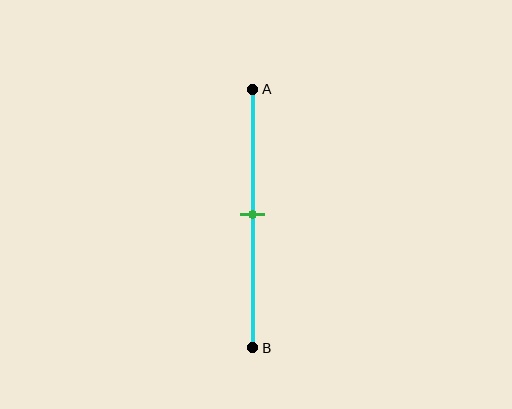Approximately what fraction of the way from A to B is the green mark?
The green mark is approximately 50% of the way from A to B.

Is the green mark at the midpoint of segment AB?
Yes, the mark is approximately at the midpoint.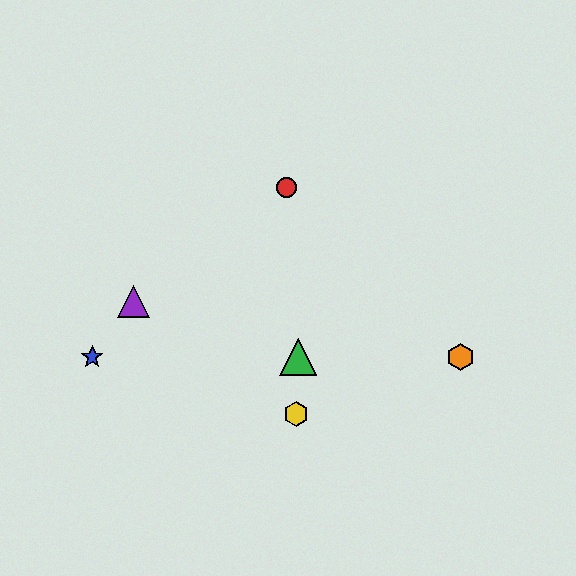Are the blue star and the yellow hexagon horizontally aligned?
No, the blue star is at y≈357 and the yellow hexagon is at y≈414.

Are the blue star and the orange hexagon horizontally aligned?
Yes, both are at y≈357.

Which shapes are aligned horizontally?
The blue star, the green triangle, the orange hexagon are aligned horizontally.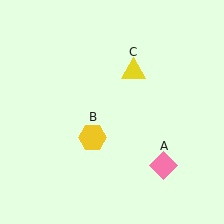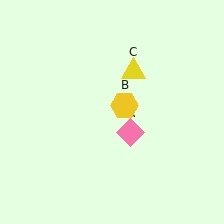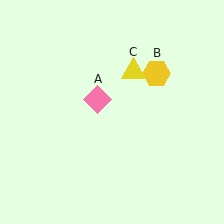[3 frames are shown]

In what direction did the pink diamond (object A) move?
The pink diamond (object A) moved up and to the left.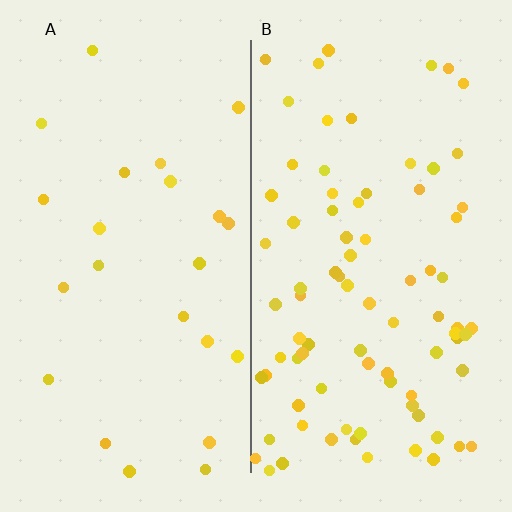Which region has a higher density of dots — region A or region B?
B (the right).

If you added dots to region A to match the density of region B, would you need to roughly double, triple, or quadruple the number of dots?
Approximately triple.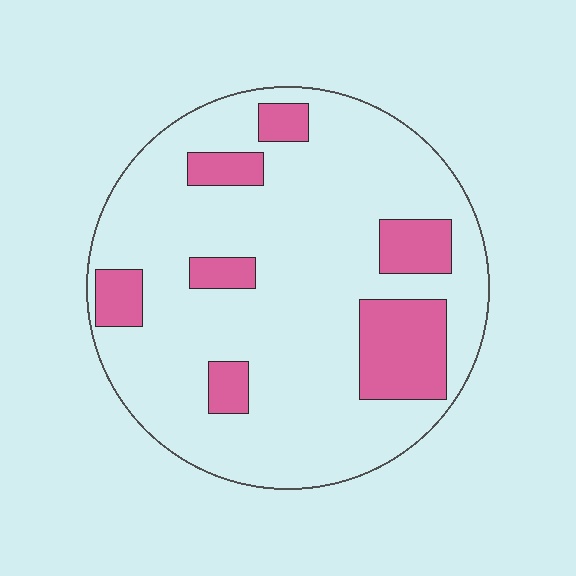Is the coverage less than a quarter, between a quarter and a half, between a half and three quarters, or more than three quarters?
Less than a quarter.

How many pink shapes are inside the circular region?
7.